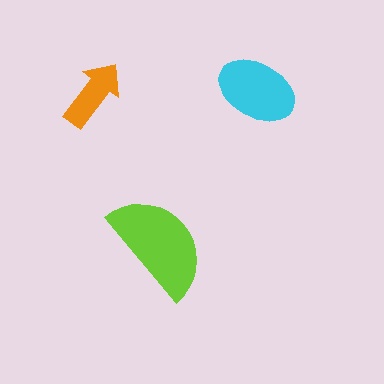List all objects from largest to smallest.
The lime semicircle, the cyan ellipse, the orange arrow.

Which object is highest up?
The cyan ellipse is topmost.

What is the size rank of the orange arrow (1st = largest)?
3rd.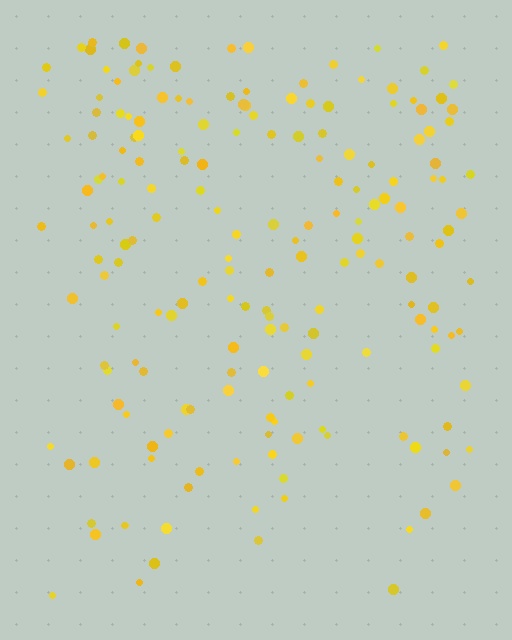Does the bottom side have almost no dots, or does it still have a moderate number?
Still a moderate number, just noticeably fewer than the top.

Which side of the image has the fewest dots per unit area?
The bottom.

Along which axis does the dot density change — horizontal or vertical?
Vertical.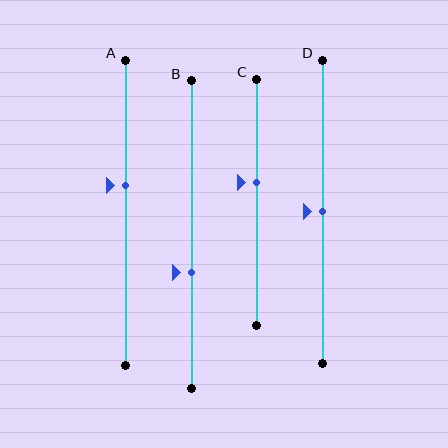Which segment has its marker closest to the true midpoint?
Segment D has its marker closest to the true midpoint.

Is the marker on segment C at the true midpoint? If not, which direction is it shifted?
No, the marker on segment C is shifted upward by about 8% of the segment length.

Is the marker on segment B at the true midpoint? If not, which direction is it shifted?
No, the marker on segment B is shifted downward by about 13% of the segment length.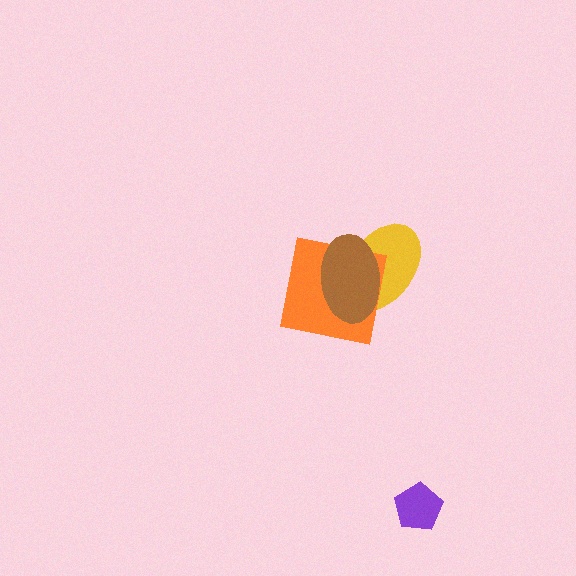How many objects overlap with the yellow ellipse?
2 objects overlap with the yellow ellipse.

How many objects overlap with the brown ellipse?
2 objects overlap with the brown ellipse.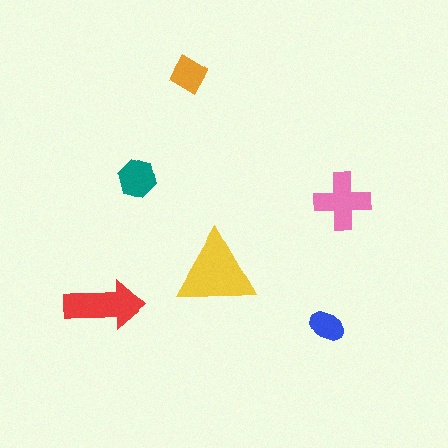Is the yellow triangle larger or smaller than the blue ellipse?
Larger.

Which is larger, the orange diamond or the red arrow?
The red arrow.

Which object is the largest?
The yellow triangle.